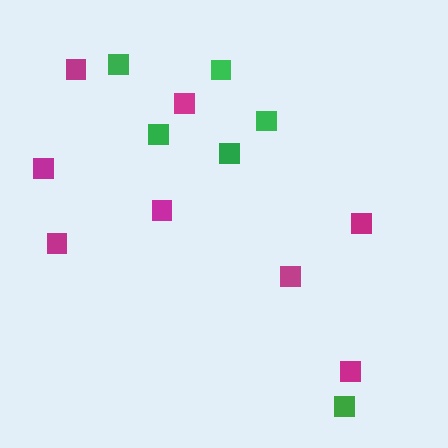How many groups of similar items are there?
There are 2 groups: one group of magenta squares (8) and one group of green squares (6).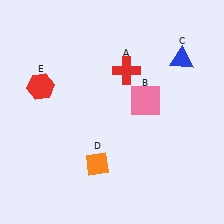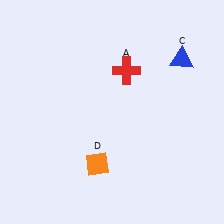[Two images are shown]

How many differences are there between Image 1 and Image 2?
There are 2 differences between the two images.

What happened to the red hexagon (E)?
The red hexagon (E) was removed in Image 2. It was in the top-left area of Image 1.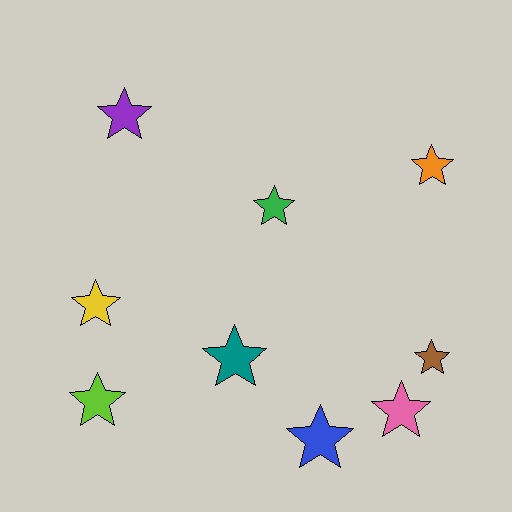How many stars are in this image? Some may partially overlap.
There are 9 stars.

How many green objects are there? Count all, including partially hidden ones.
There is 1 green object.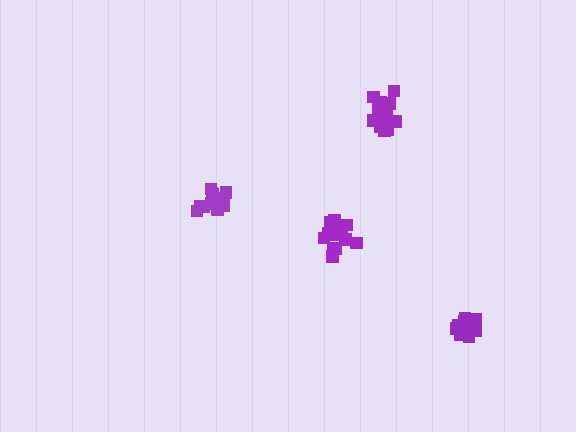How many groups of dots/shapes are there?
There are 4 groups.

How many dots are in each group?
Group 1: 14 dots, Group 2: 13 dots, Group 3: 14 dots, Group 4: 16 dots (57 total).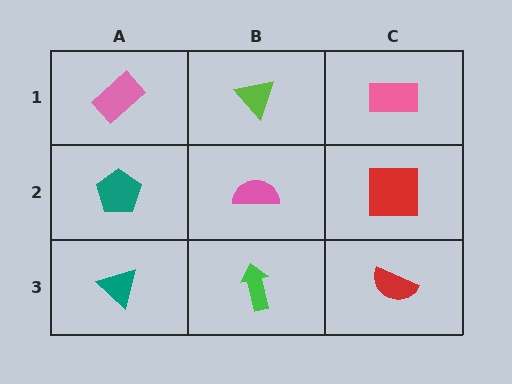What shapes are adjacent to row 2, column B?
A lime triangle (row 1, column B), a green arrow (row 3, column B), a teal pentagon (row 2, column A), a red square (row 2, column C).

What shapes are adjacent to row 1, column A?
A teal pentagon (row 2, column A), a lime triangle (row 1, column B).